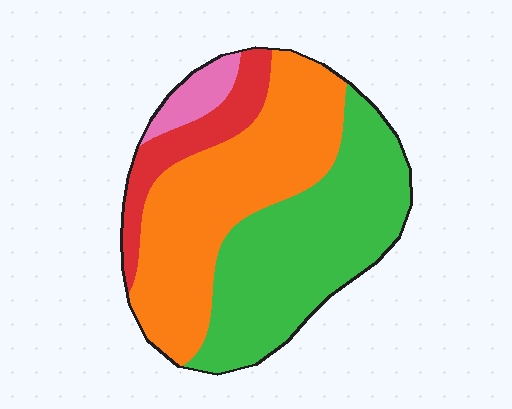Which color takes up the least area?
Pink, at roughly 5%.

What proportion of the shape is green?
Green takes up about two fifths (2/5) of the shape.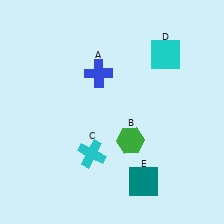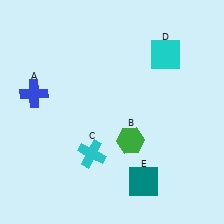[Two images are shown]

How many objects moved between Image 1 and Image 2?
1 object moved between the two images.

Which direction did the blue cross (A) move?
The blue cross (A) moved left.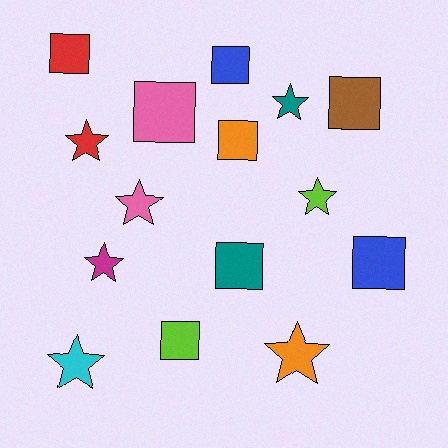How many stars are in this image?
There are 7 stars.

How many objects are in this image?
There are 15 objects.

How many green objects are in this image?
There are no green objects.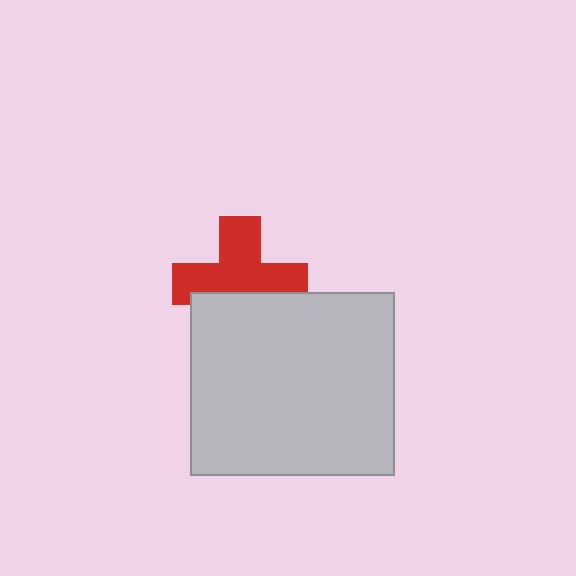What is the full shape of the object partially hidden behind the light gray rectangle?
The partially hidden object is a red cross.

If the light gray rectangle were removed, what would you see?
You would see the complete red cross.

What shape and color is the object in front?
The object in front is a light gray rectangle.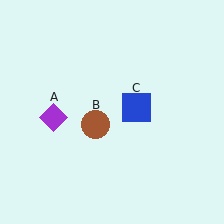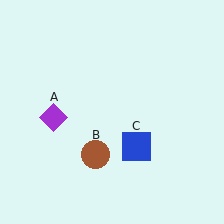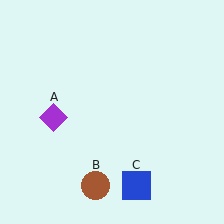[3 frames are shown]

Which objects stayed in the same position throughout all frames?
Purple diamond (object A) remained stationary.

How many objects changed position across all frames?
2 objects changed position: brown circle (object B), blue square (object C).